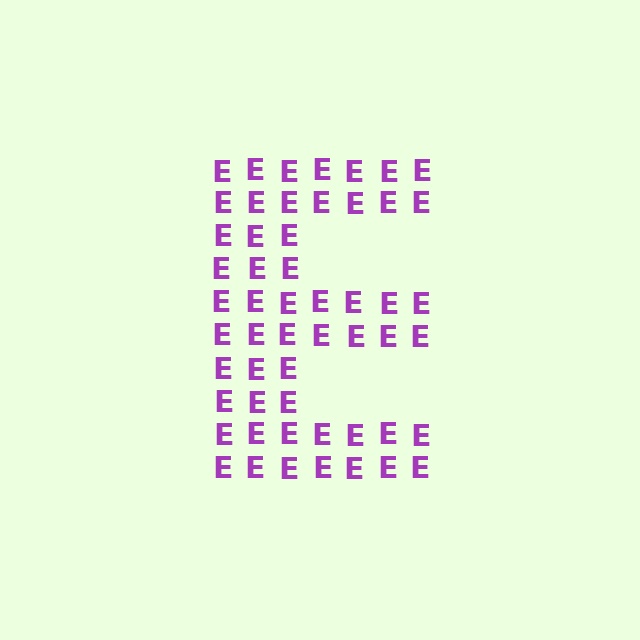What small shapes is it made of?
It is made of small letter E's.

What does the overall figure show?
The overall figure shows the letter E.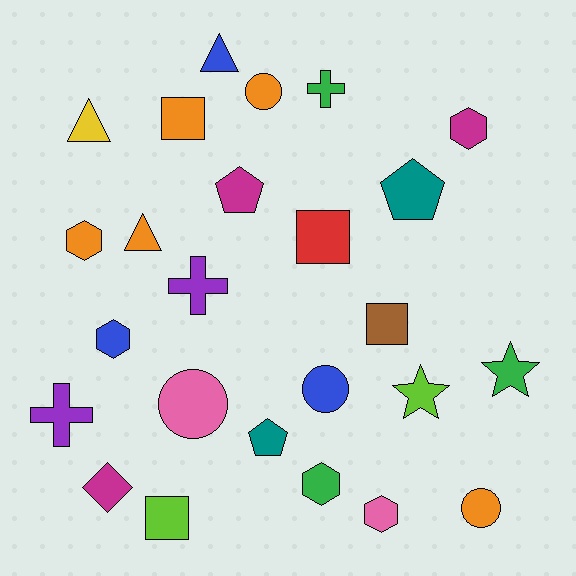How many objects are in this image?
There are 25 objects.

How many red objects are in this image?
There is 1 red object.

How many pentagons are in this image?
There are 3 pentagons.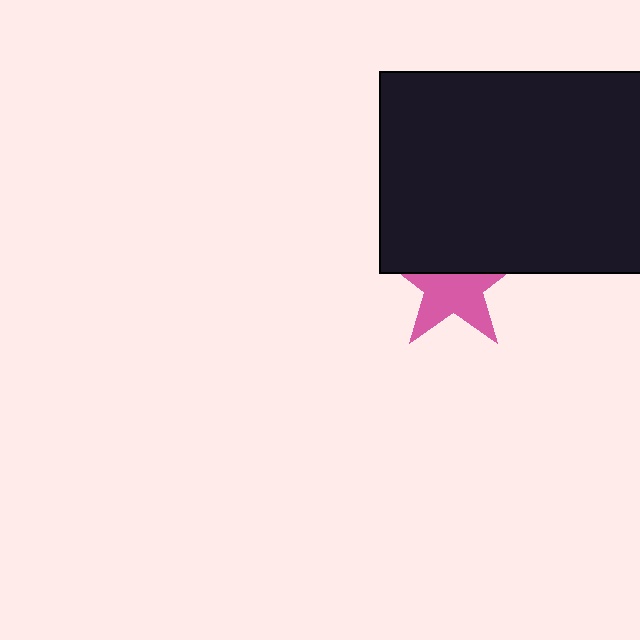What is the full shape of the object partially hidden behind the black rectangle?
The partially hidden object is a pink star.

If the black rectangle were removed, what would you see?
You would see the complete pink star.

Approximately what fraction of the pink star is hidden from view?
Roughly 41% of the pink star is hidden behind the black rectangle.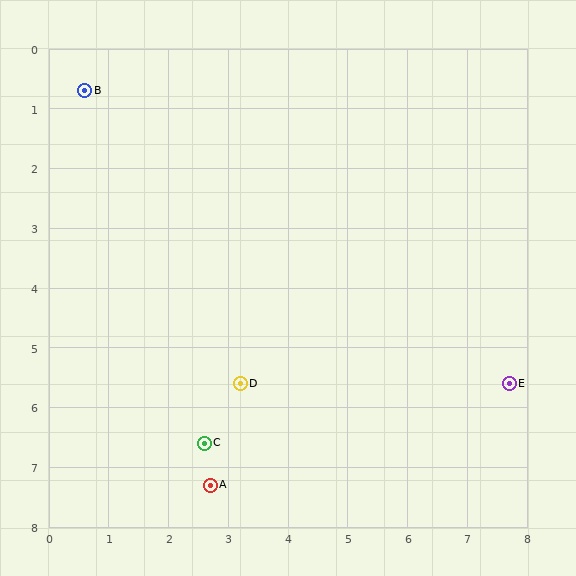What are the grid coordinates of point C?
Point C is at approximately (2.6, 6.6).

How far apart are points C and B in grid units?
Points C and B are about 6.2 grid units apart.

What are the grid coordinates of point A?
Point A is at approximately (2.7, 7.3).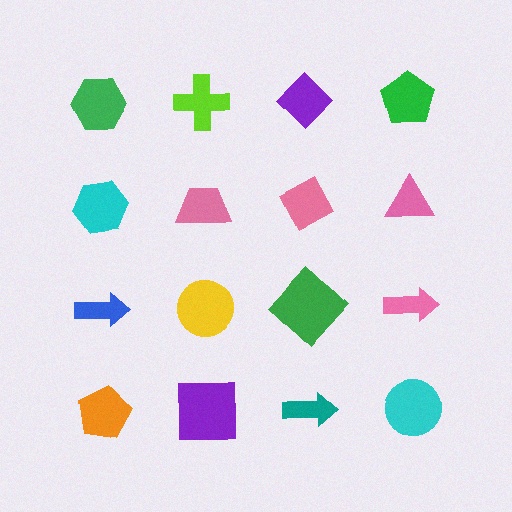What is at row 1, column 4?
A green pentagon.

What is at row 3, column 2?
A yellow circle.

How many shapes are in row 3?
4 shapes.